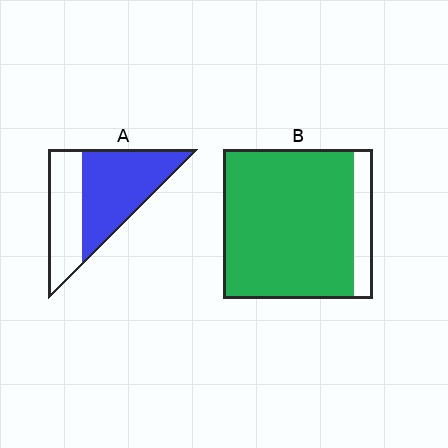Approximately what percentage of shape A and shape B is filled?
A is approximately 60% and B is approximately 85%.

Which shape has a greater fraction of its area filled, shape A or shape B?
Shape B.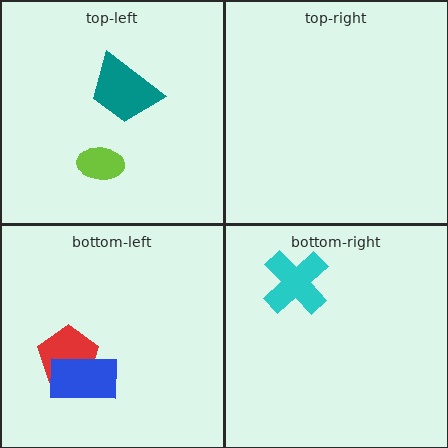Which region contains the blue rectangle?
The bottom-left region.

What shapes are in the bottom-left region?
The red pentagon, the blue rectangle.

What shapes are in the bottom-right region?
The cyan cross.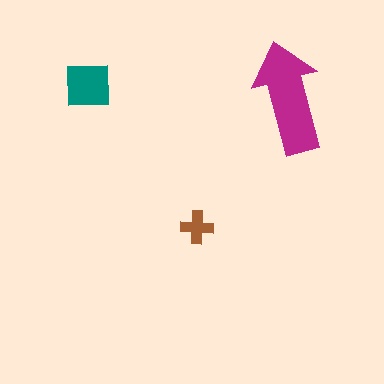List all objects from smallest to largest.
The brown cross, the teal square, the magenta arrow.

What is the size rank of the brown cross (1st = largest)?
3rd.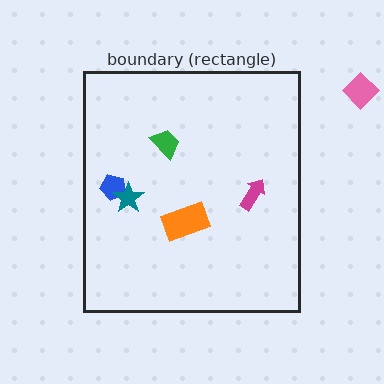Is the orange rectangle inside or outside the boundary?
Inside.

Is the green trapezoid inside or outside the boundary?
Inside.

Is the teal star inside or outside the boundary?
Inside.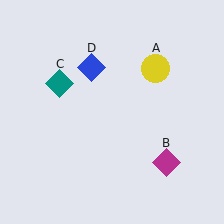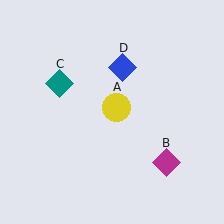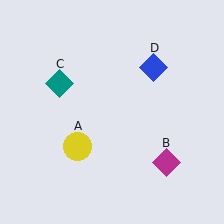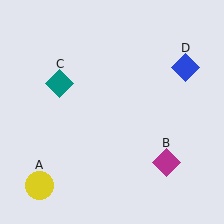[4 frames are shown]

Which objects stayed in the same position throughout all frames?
Magenta diamond (object B) and teal diamond (object C) remained stationary.